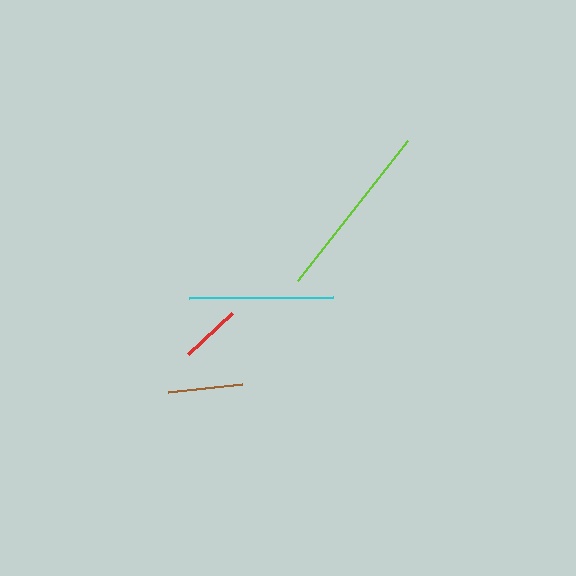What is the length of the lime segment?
The lime segment is approximately 178 pixels long.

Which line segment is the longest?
The lime line is the longest at approximately 178 pixels.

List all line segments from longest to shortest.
From longest to shortest: lime, cyan, brown, red.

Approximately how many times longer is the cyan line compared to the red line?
The cyan line is approximately 2.4 times the length of the red line.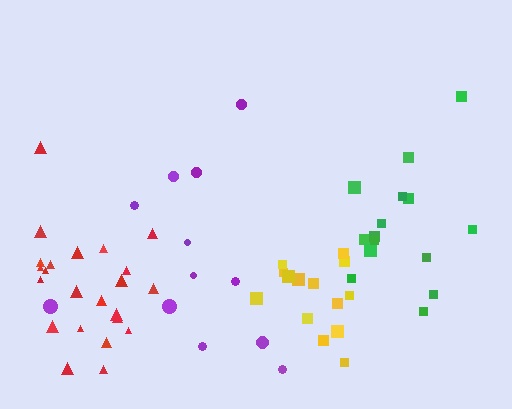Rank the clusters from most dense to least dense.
yellow, red, green, purple.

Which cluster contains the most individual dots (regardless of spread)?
Red (23).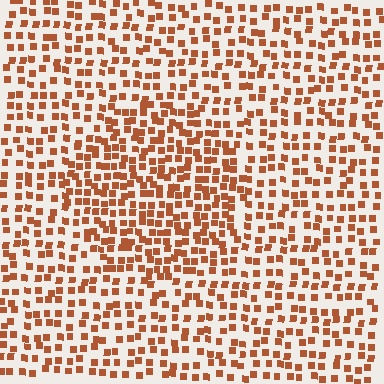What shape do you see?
I see a circle.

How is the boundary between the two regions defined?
The boundary is defined by a change in element density (approximately 1.6x ratio). All elements are the same color, size, and shape.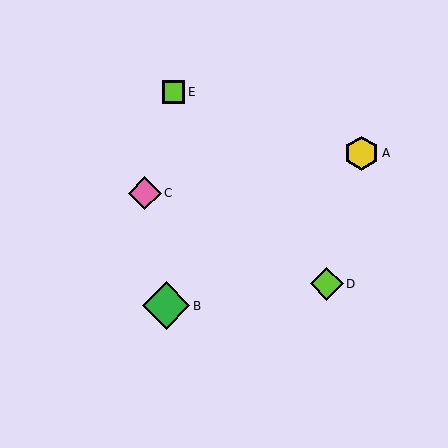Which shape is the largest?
The green diamond (labeled B) is the largest.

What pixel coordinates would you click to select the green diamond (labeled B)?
Click at (166, 306) to select the green diamond B.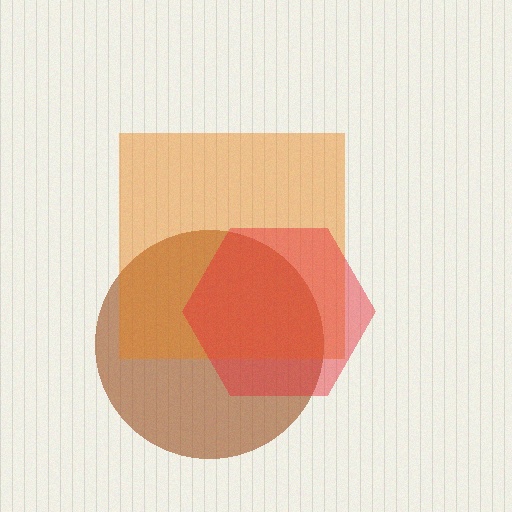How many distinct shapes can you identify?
There are 3 distinct shapes: a brown circle, an orange square, a red hexagon.